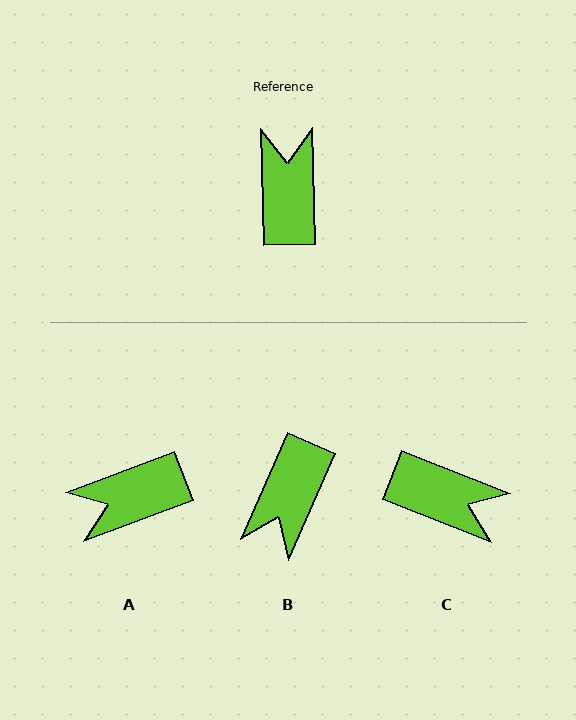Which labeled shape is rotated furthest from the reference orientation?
B, about 154 degrees away.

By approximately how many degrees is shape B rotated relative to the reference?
Approximately 154 degrees counter-clockwise.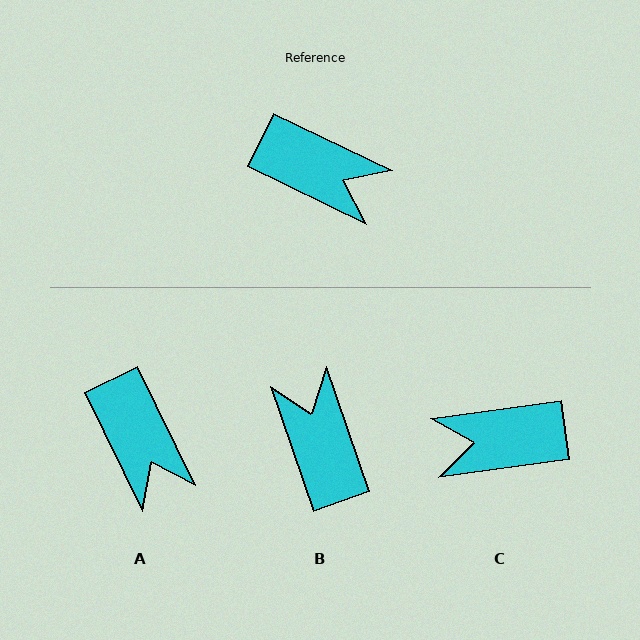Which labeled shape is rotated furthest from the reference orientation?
C, about 146 degrees away.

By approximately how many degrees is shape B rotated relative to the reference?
Approximately 135 degrees counter-clockwise.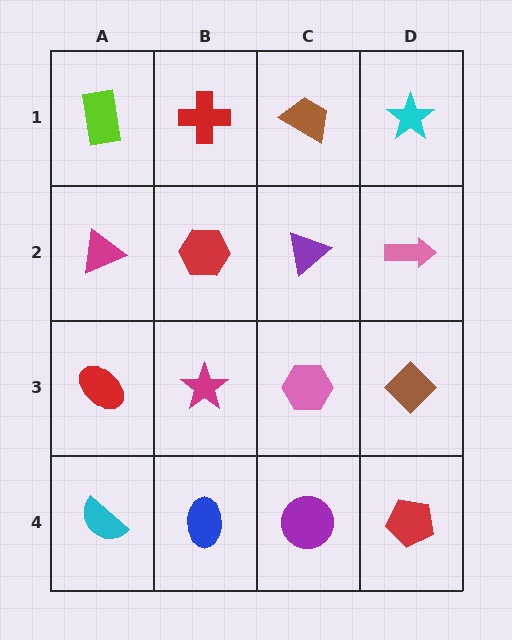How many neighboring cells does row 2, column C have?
4.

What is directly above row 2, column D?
A cyan star.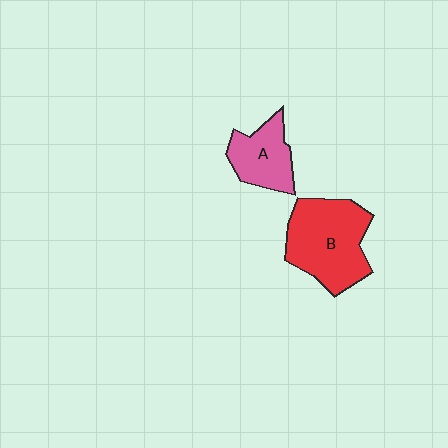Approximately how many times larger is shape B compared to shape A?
Approximately 1.7 times.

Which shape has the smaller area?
Shape A (pink).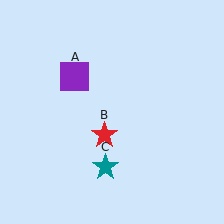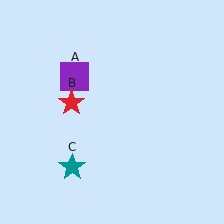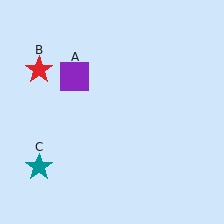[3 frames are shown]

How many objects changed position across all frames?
2 objects changed position: red star (object B), teal star (object C).